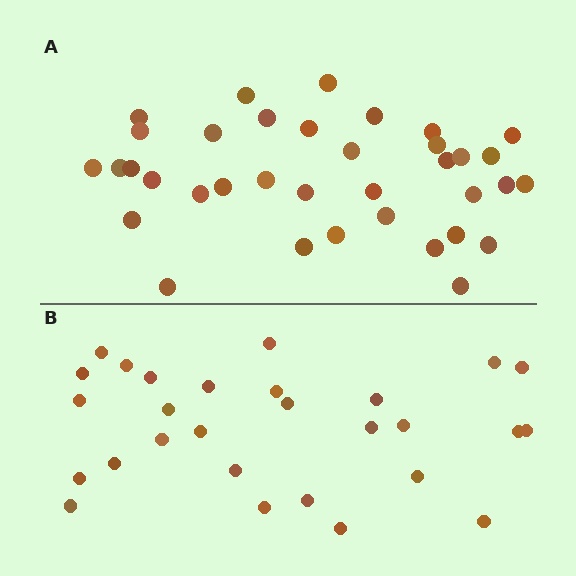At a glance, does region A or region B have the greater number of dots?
Region A (the top region) has more dots.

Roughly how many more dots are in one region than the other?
Region A has roughly 8 or so more dots than region B.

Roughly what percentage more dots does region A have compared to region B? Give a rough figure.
About 30% more.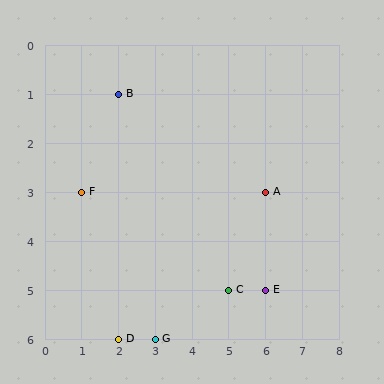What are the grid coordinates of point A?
Point A is at grid coordinates (6, 3).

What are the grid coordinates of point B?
Point B is at grid coordinates (2, 1).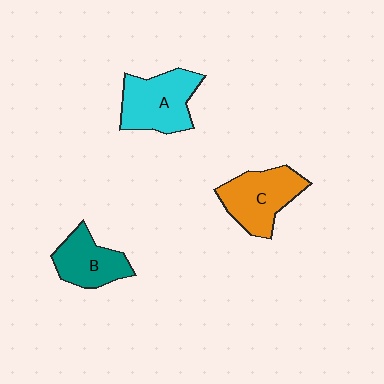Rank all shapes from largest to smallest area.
From largest to smallest: A (cyan), C (orange), B (teal).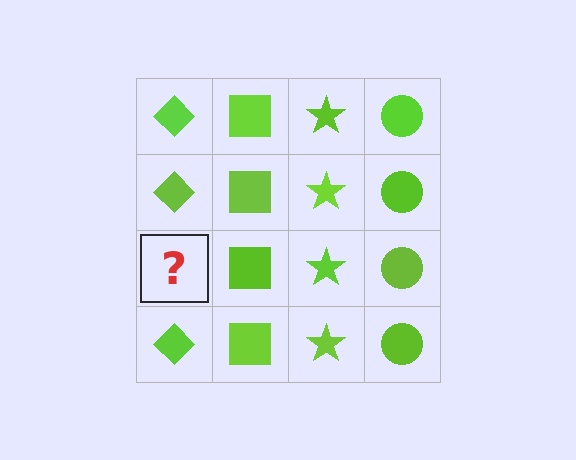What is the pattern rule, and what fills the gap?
The rule is that each column has a consistent shape. The gap should be filled with a lime diamond.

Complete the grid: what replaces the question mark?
The question mark should be replaced with a lime diamond.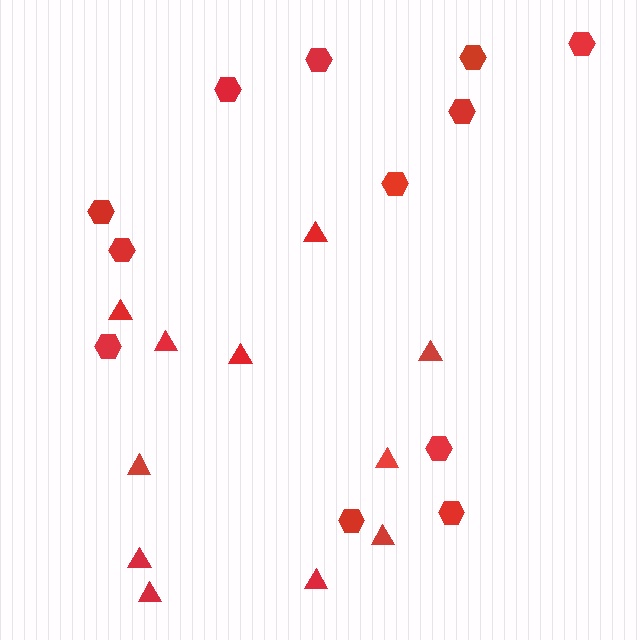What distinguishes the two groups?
There are 2 groups: one group of triangles (11) and one group of hexagons (12).